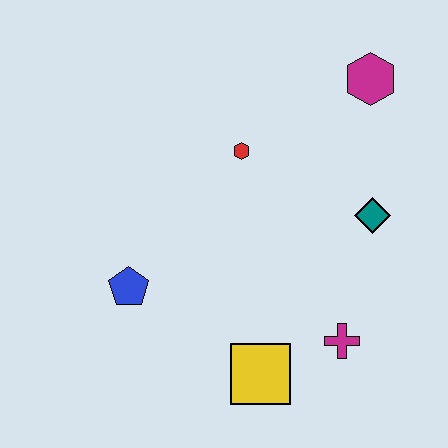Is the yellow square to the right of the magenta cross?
No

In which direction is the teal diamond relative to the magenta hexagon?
The teal diamond is below the magenta hexagon.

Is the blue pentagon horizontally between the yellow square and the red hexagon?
No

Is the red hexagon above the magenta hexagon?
No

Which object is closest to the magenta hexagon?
The teal diamond is closest to the magenta hexagon.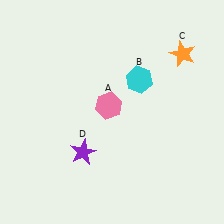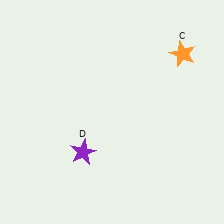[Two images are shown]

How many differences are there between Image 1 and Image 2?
There are 2 differences between the two images.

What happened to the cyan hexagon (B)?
The cyan hexagon (B) was removed in Image 2. It was in the top-right area of Image 1.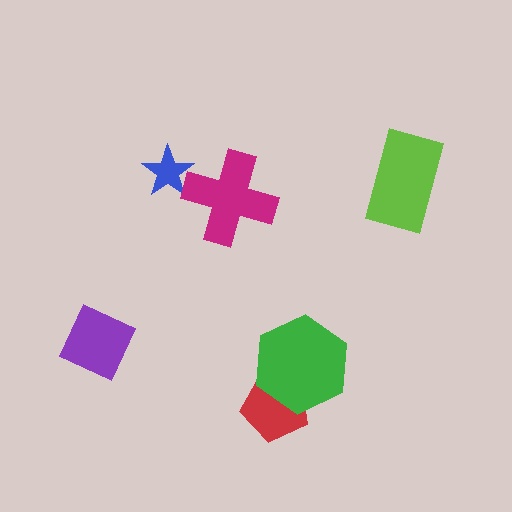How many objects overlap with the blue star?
1 object overlaps with the blue star.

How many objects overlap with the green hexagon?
1 object overlaps with the green hexagon.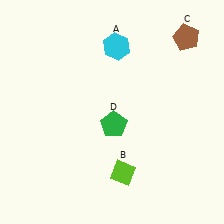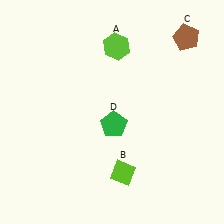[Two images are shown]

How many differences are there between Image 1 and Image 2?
There is 1 difference between the two images.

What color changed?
The hexagon (A) changed from cyan in Image 1 to lime in Image 2.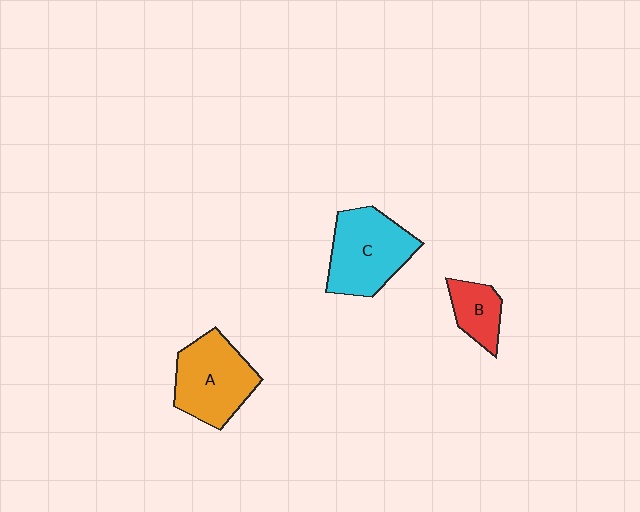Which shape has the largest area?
Shape C (cyan).